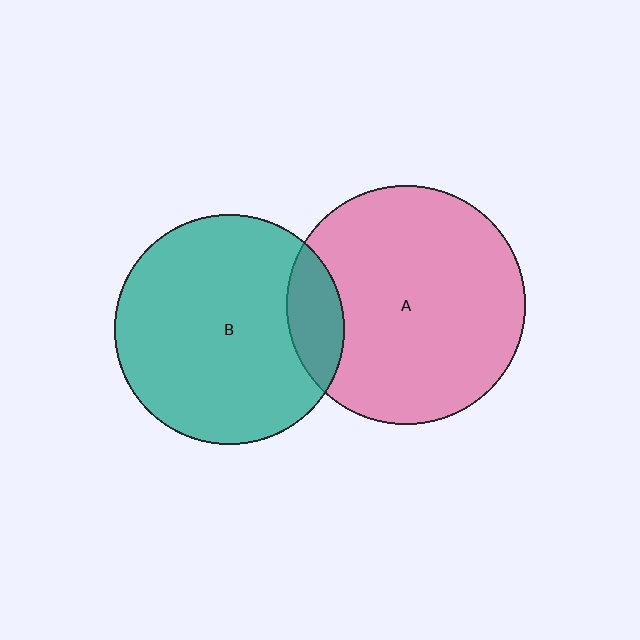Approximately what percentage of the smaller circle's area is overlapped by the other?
Approximately 15%.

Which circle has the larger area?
Circle A (pink).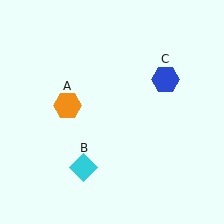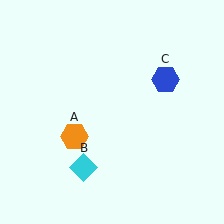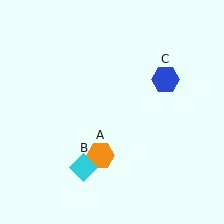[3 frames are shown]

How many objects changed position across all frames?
1 object changed position: orange hexagon (object A).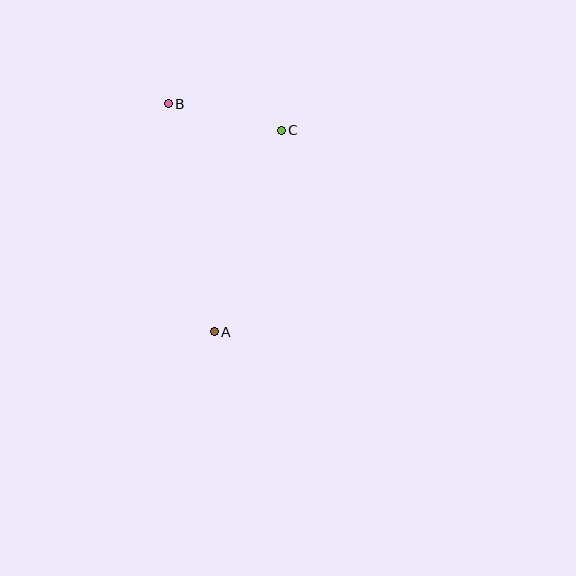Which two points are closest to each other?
Points B and C are closest to each other.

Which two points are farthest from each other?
Points A and B are farthest from each other.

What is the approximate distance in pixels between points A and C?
The distance between A and C is approximately 213 pixels.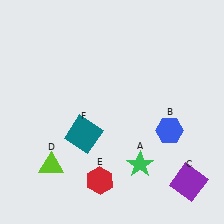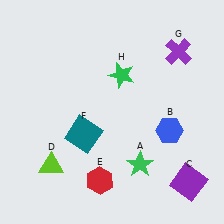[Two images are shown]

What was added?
A purple cross (G), a green star (H) were added in Image 2.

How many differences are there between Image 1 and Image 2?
There are 2 differences between the two images.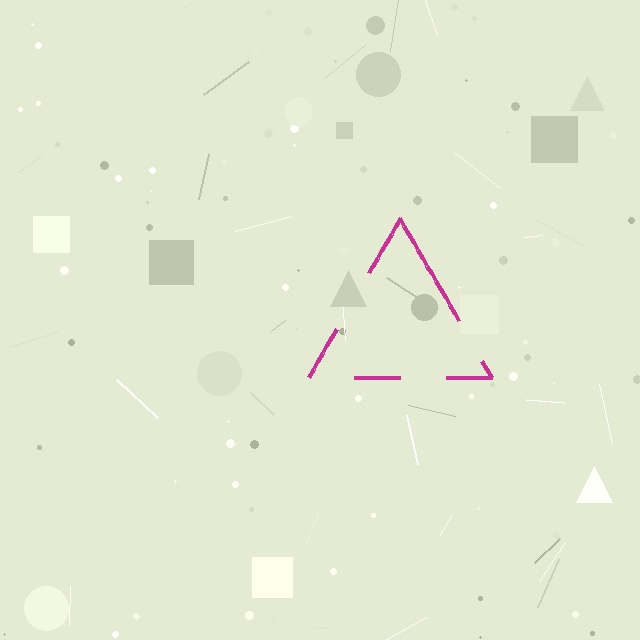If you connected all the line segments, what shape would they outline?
They would outline a triangle.